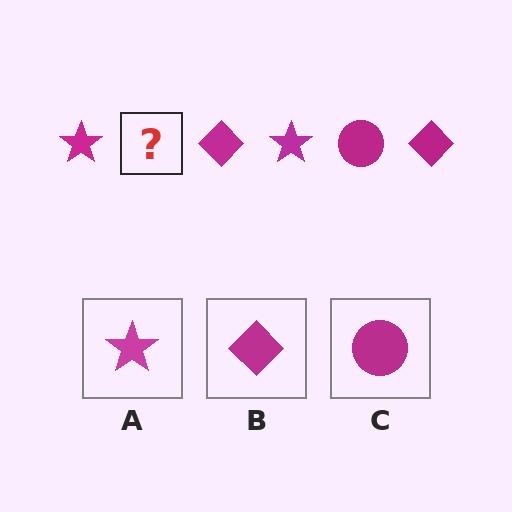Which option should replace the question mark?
Option C.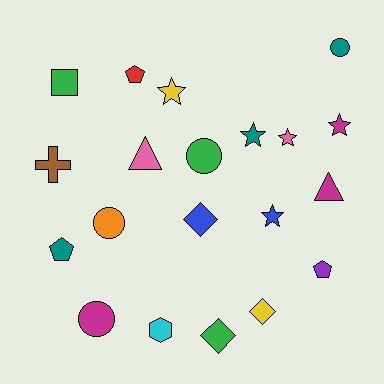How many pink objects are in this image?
There are 2 pink objects.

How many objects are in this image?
There are 20 objects.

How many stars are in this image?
There are 5 stars.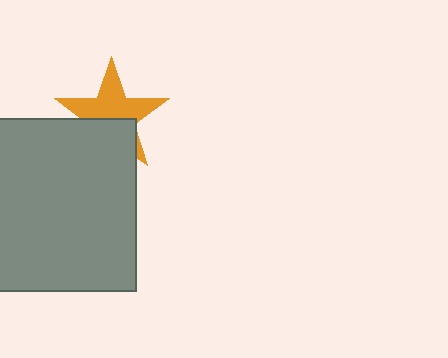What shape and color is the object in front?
The object in front is a gray square.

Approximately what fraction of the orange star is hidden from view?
Roughly 41% of the orange star is hidden behind the gray square.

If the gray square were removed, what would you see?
You would see the complete orange star.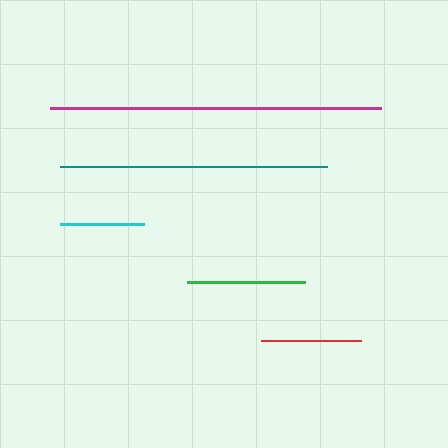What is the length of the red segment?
The red segment is approximately 100 pixels long.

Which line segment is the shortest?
The cyan line is the shortest at approximately 84 pixels.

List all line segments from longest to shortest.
From longest to shortest: magenta, teal, green, red, cyan.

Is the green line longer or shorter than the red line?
The green line is longer than the red line.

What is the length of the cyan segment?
The cyan segment is approximately 84 pixels long.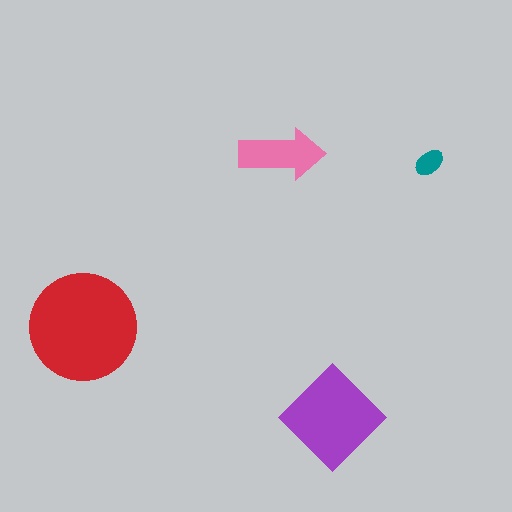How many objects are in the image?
There are 4 objects in the image.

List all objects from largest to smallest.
The red circle, the purple diamond, the pink arrow, the teal ellipse.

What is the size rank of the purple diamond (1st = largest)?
2nd.